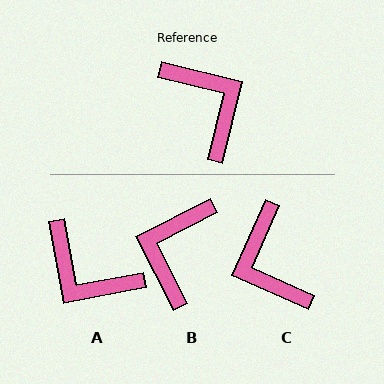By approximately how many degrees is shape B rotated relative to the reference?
Approximately 131 degrees counter-clockwise.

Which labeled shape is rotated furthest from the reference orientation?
C, about 170 degrees away.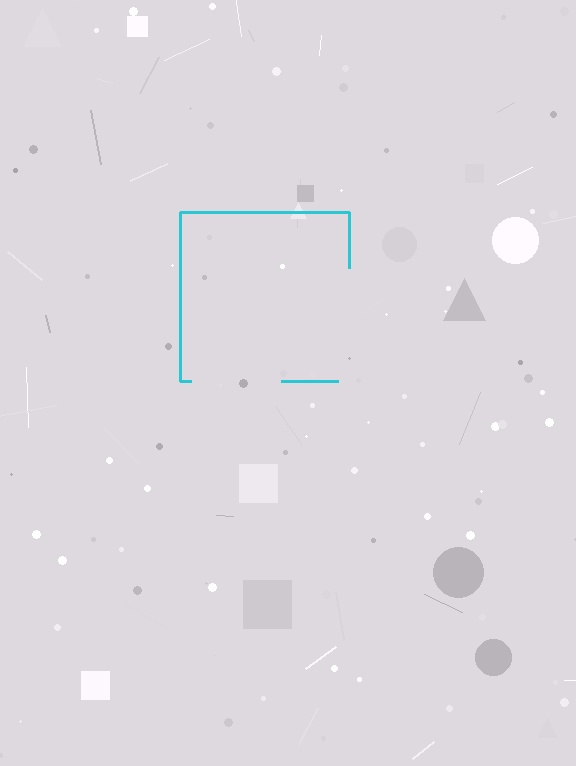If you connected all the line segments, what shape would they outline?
They would outline a square.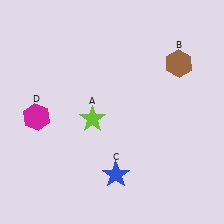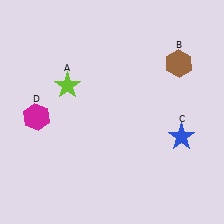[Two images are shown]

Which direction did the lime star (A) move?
The lime star (A) moved up.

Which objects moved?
The objects that moved are: the lime star (A), the blue star (C).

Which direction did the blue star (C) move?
The blue star (C) moved right.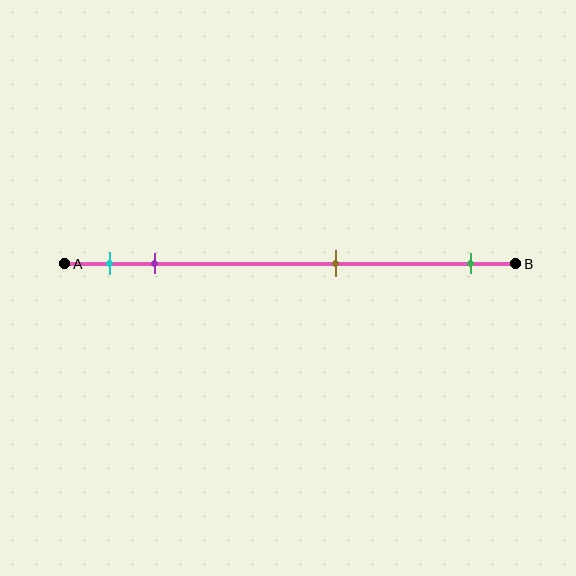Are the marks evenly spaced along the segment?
No, the marks are not evenly spaced.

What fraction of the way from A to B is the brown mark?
The brown mark is approximately 60% (0.6) of the way from A to B.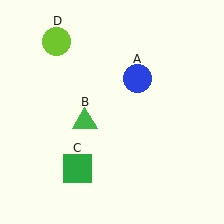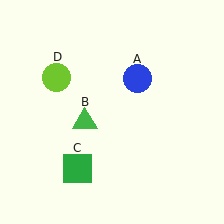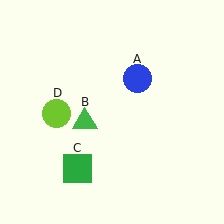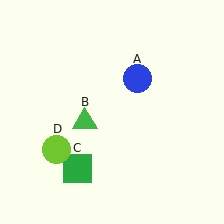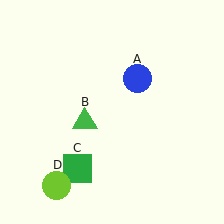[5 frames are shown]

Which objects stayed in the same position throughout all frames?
Blue circle (object A) and green triangle (object B) and green square (object C) remained stationary.